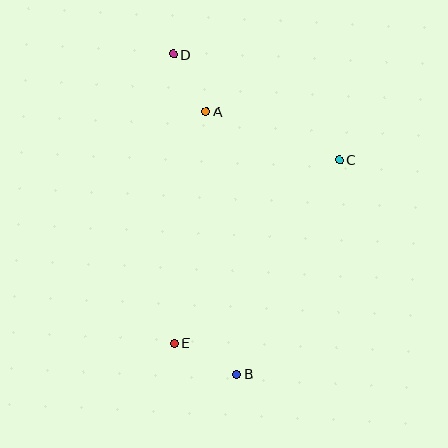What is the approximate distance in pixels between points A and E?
The distance between A and E is approximately 234 pixels.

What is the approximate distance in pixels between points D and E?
The distance between D and E is approximately 289 pixels.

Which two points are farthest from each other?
Points B and D are farthest from each other.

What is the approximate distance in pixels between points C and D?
The distance between C and D is approximately 197 pixels.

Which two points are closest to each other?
Points A and D are closest to each other.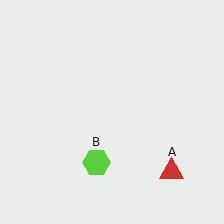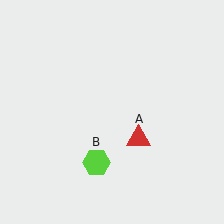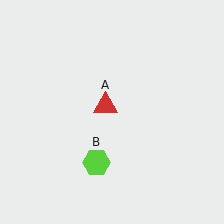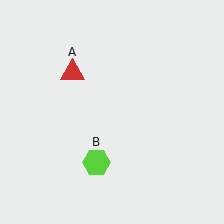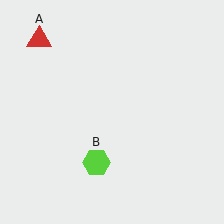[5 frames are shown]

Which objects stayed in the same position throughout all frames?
Lime hexagon (object B) remained stationary.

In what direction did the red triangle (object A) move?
The red triangle (object A) moved up and to the left.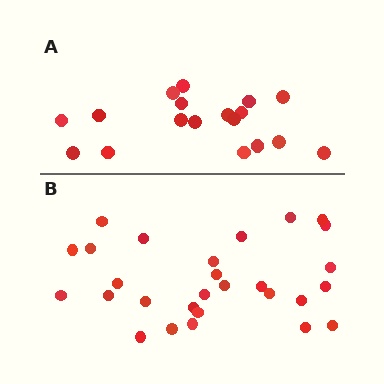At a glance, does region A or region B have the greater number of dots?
Region B (the bottom region) has more dots.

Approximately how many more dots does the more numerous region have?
Region B has roughly 10 or so more dots than region A.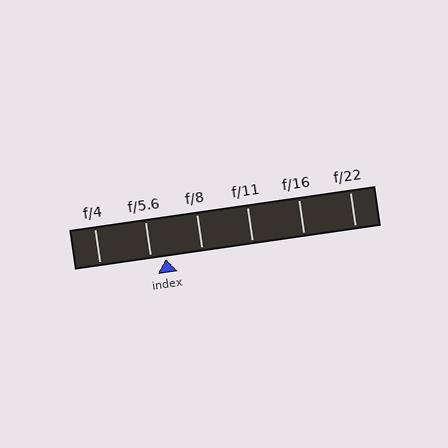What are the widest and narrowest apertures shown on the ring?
The widest aperture shown is f/4 and the narrowest is f/22.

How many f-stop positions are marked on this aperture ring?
There are 6 f-stop positions marked.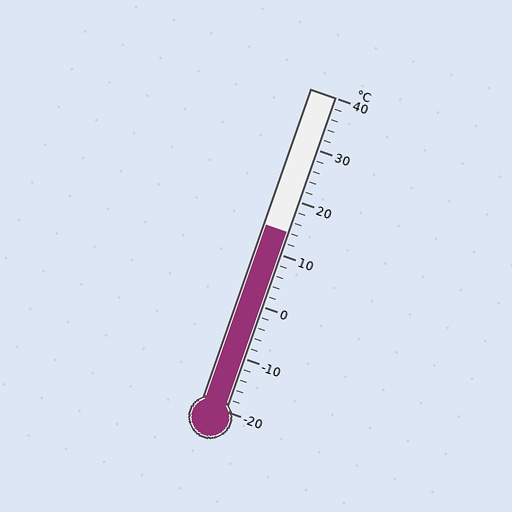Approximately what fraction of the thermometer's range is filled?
The thermometer is filled to approximately 55% of its range.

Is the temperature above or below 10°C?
The temperature is above 10°C.